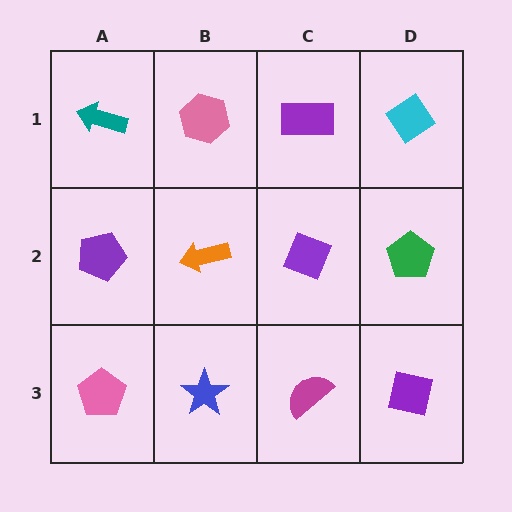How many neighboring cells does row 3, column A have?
2.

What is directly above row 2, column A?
A teal arrow.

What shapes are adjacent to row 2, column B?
A pink hexagon (row 1, column B), a blue star (row 3, column B), a purple pentagon (row 2, column A), a purple diamond (row 2, column C).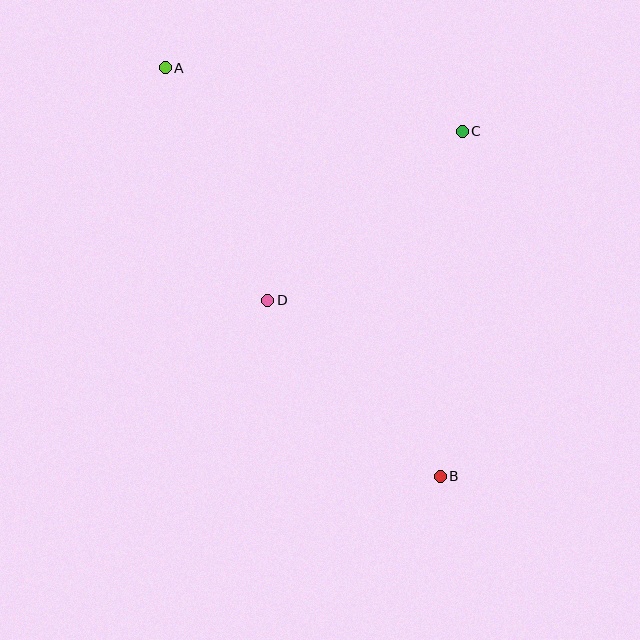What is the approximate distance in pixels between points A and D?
The distance between A and D is approximately 254 pixels.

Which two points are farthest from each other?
Points A and B are farthest from each other.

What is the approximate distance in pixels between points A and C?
The distance between A and C is approximately 304 pixels.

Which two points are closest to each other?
Points B and D are closest to each other.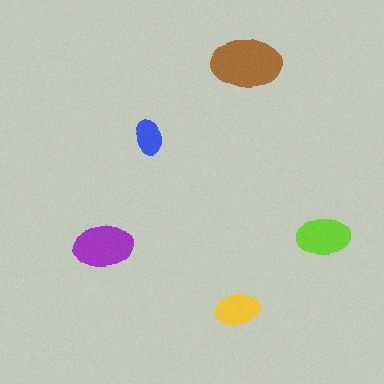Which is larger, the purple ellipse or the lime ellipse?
The purple one.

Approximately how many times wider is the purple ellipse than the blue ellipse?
About 1.5 times wider.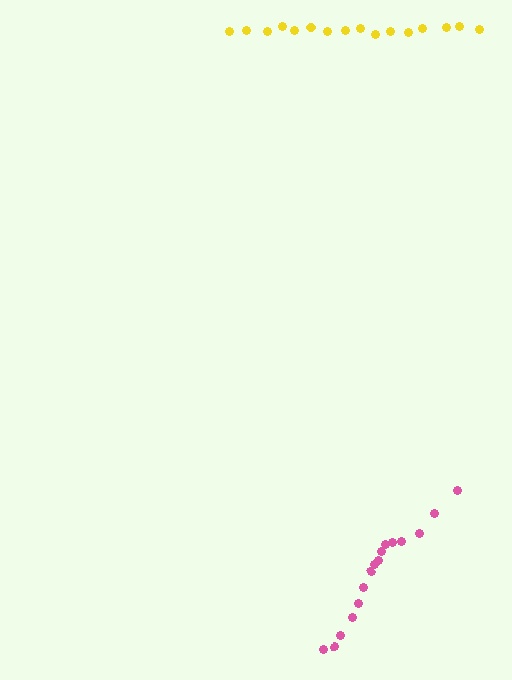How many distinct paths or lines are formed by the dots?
There are 2 distinct paths.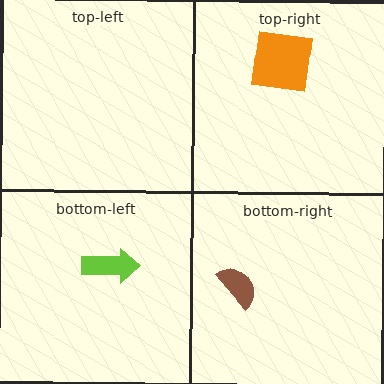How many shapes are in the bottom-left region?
1.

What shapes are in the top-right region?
The orange square.